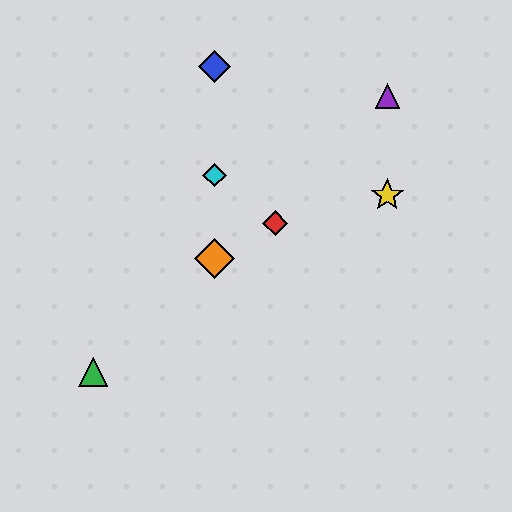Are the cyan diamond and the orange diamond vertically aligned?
Yes, both are at x≈215.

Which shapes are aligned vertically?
The blue diamond, the orange diamond, the cyan diamond are aligned vertically.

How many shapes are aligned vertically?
3 shapes (the blue diamond, the orange diamond, the cyan diamond) are aligned vertically.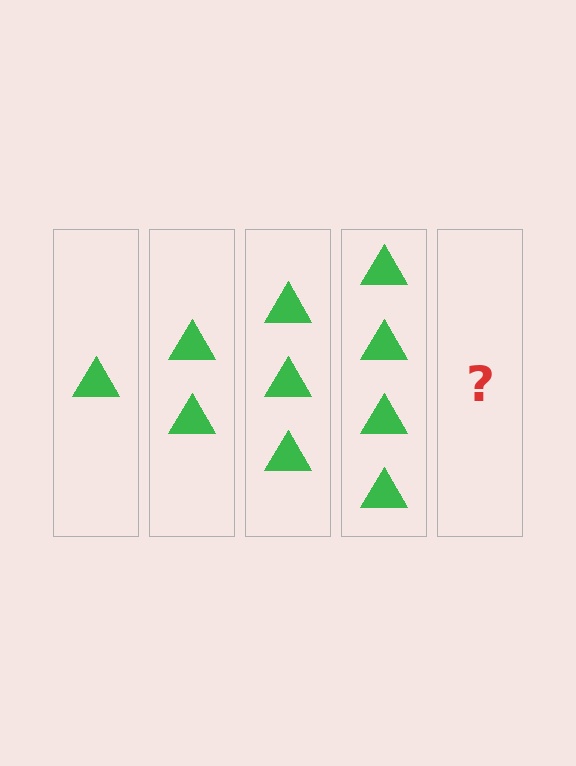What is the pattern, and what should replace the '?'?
The pattern is that each step adds one more triangle. The '?' should be 5 triangles.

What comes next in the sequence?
The next element should be 5 triangles.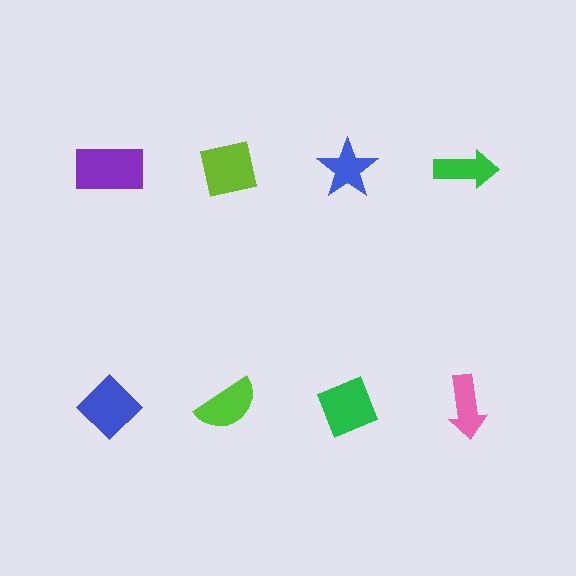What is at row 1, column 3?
A blue star.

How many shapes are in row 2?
4 shapes.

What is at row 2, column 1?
A blue diamond.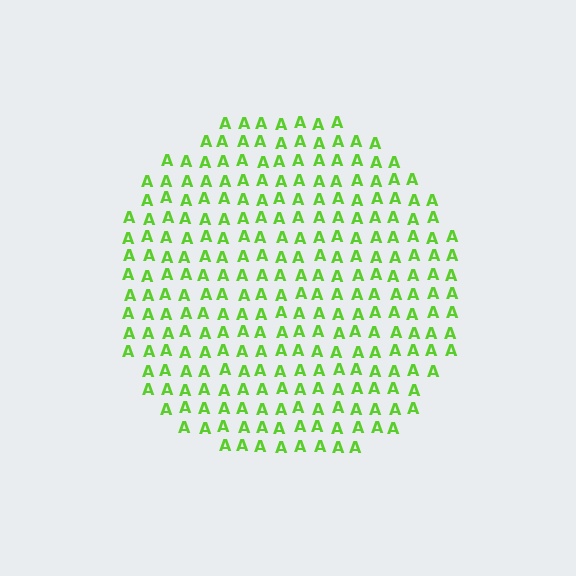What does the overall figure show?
The overall figure shows a circle.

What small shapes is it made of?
It is made of small letter A's.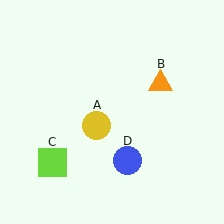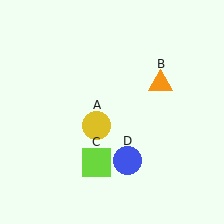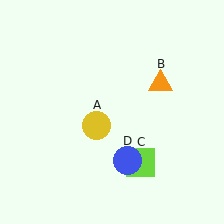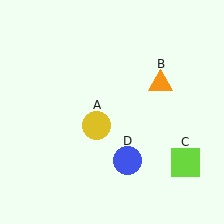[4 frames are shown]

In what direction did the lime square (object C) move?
The lime square (object C) moved right.